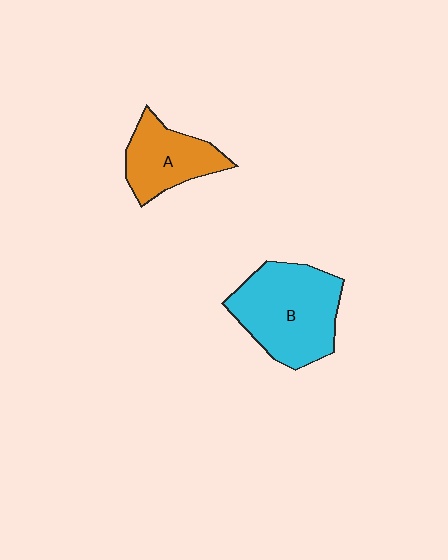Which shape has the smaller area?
Shape A (orange).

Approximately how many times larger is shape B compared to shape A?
Approximately 1.6 times.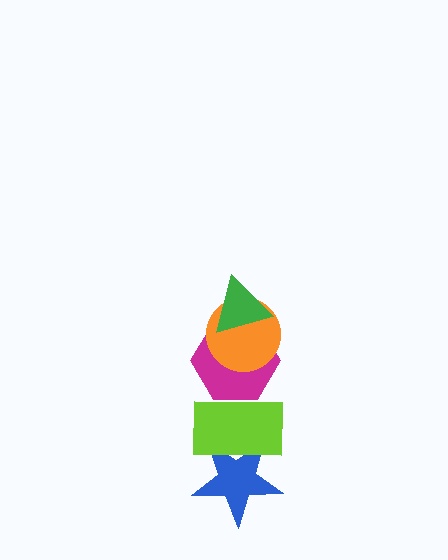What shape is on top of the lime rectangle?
The magenta hexagon is on top of the lime rectangle.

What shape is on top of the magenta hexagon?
The orange circle is on top of the magenta hexagon.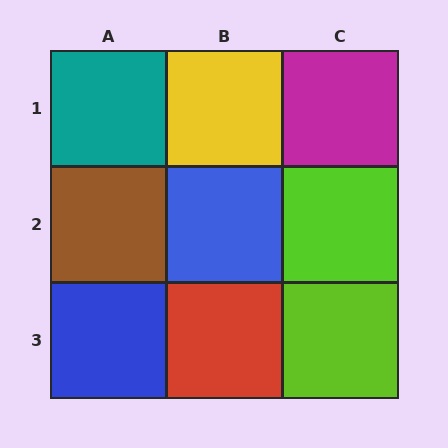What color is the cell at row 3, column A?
Blue.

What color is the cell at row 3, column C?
Lime.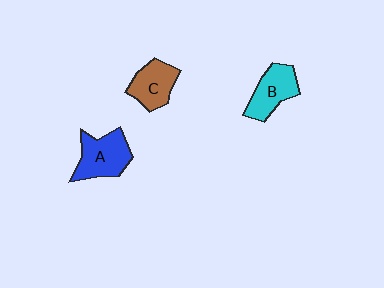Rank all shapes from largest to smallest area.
From largest to smallest: A (blue), B (cyan), C (brown).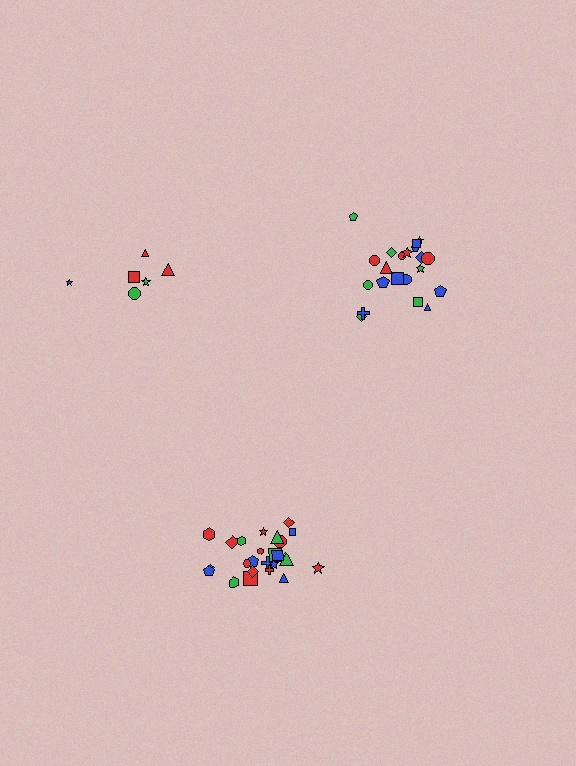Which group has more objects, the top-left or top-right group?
The top-right group.